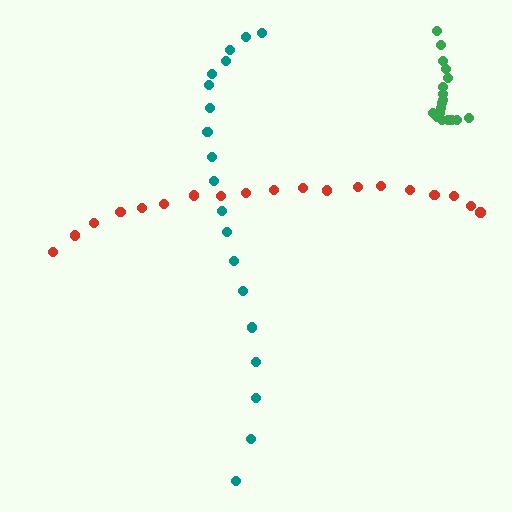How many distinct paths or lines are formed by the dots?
There are 3 distinct paths.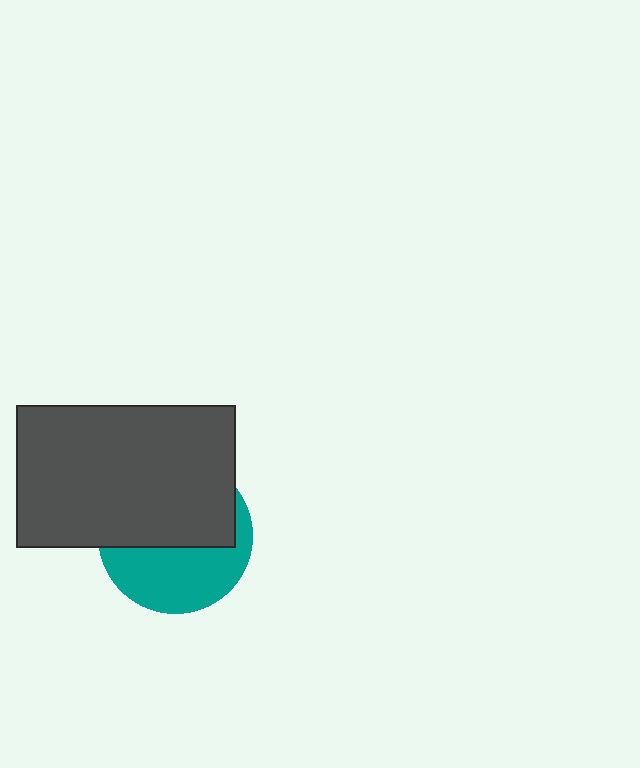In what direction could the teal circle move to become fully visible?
The teal circle could move down. That would shift it out from behind the dark gray rectangle entirely.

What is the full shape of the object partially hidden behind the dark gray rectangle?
The partially hidden object is a teal circle.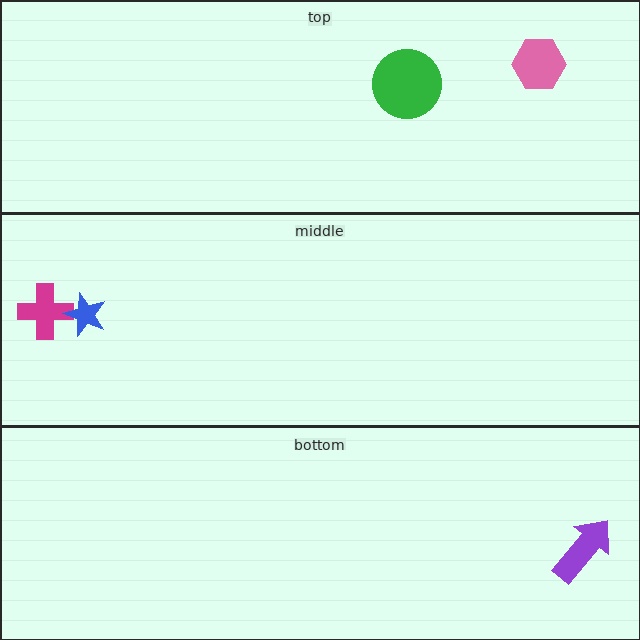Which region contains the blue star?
The middle region.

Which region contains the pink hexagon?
The top region.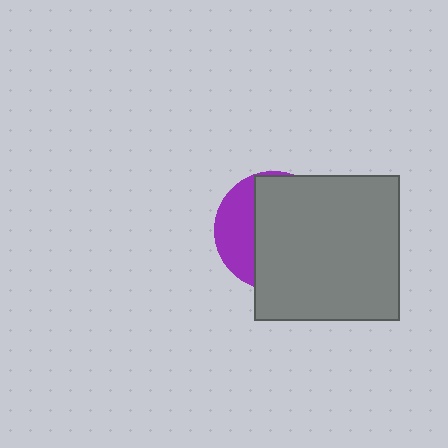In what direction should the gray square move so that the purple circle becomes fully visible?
The gray square should move right. That is the shortest direction to clear the overlap and leave the purple circle fully visible.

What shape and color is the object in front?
The object in front is a gray square.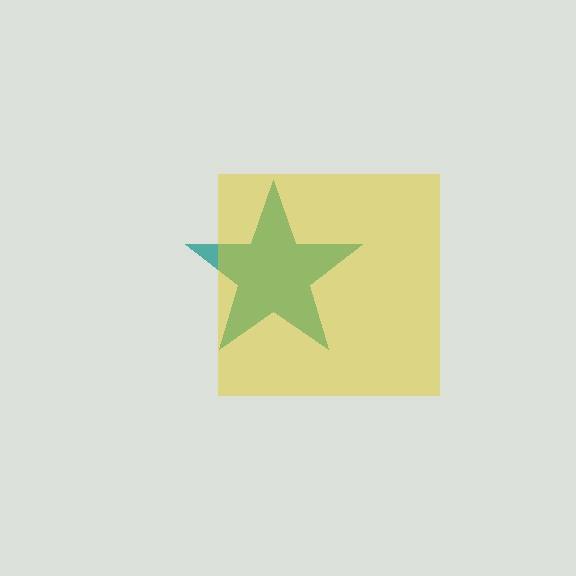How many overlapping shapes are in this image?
There are 2 overlapping shapes in the image.